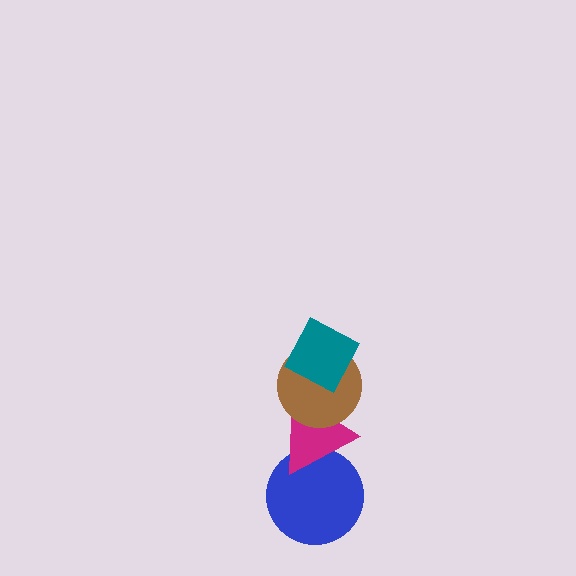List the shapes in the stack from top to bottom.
From top to bottom: the teal diamond, the brown circle, the magenta triangle, the blue circle.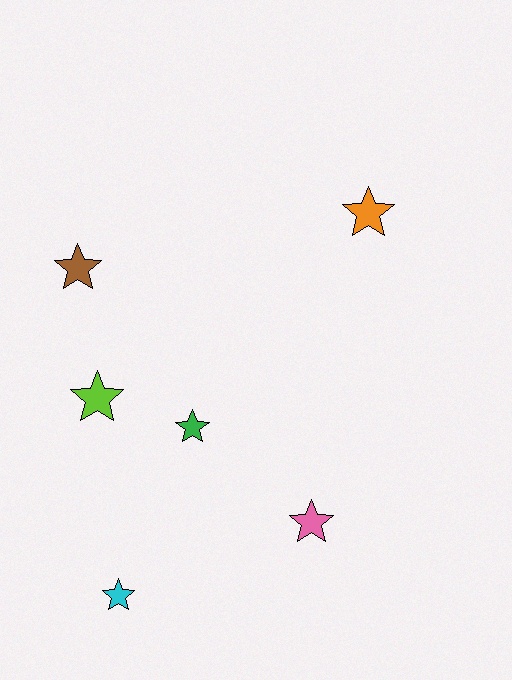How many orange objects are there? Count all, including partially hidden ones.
There is 1 orange object.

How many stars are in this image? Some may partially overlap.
There are 6 stars.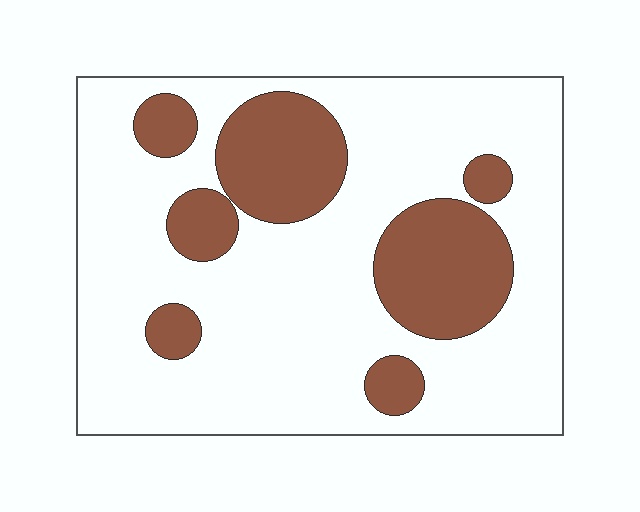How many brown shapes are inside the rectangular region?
7.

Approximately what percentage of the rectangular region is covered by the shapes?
Approximately 25%.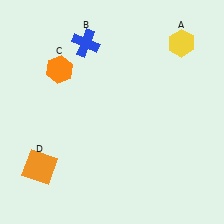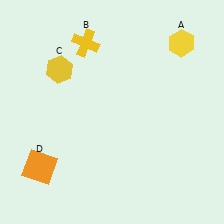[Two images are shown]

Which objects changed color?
B changed from blue to yellow. C changed from orange to yellow.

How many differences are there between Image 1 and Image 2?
There are 2 differences between the two images.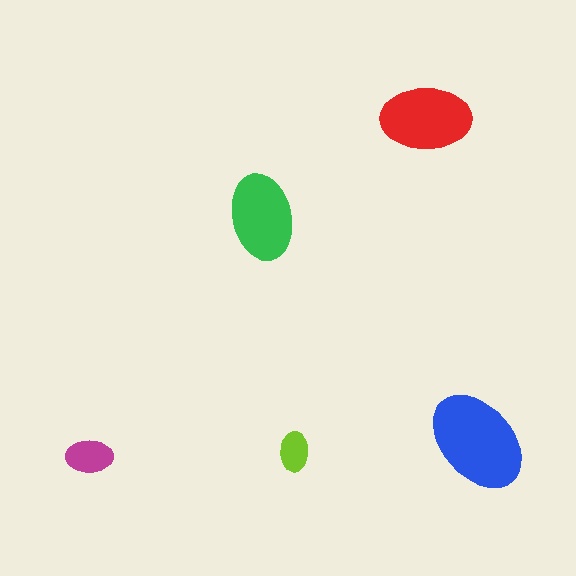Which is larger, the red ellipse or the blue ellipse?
The blue one.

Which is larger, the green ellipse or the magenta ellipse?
The green one.